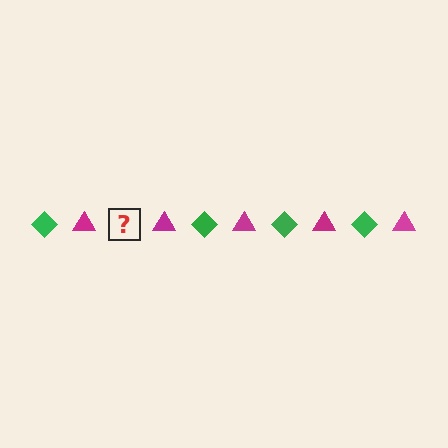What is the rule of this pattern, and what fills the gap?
The rule is that the pattern alternates between green diamond and magenta triangle. The gap should be filled with a green diamond.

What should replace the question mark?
The question mark should be replaced with a green diamond.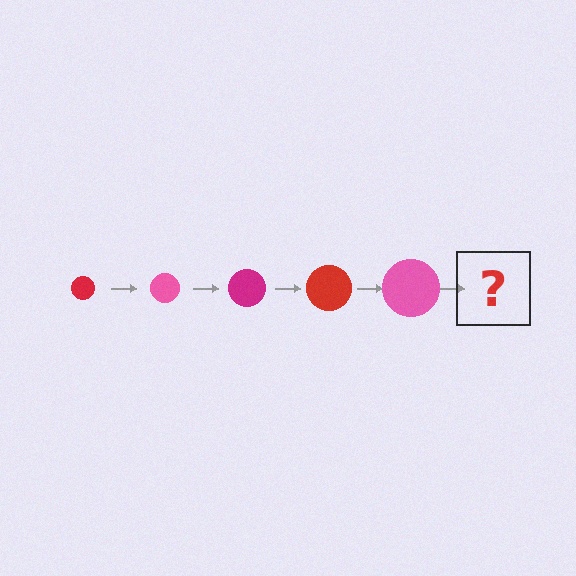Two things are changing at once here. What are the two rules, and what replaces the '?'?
The two rules are that the circle grows larger each step and the color cycles through red, pink, and magenta. The '?' should be a magenta circle, larger than the previous one.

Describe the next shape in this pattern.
It should be a magenta circle, larger than the previous one.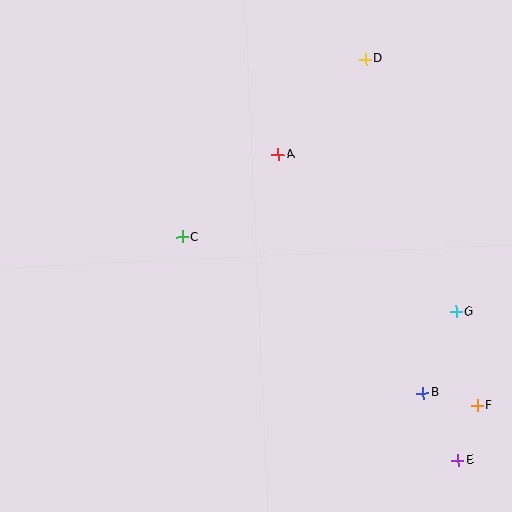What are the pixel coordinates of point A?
Point A is at (278, 155).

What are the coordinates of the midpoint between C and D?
The midpoint between C and D is at (274, 148).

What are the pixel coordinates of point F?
Point F is at (477, 405).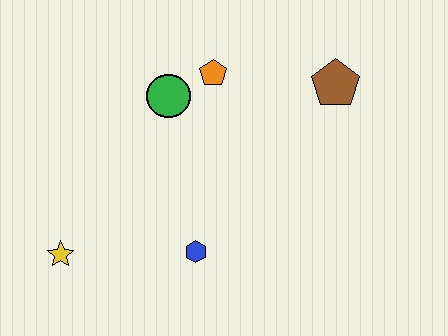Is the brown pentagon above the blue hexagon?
Yes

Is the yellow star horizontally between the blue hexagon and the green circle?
No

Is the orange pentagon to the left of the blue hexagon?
No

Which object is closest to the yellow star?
The blue hexagon is closest to the yellow star.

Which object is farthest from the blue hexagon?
The brown pentagon is farthest from the blue hexagon.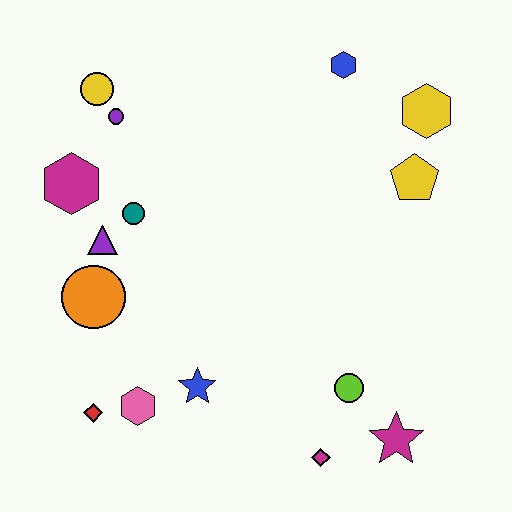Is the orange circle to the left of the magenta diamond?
Yes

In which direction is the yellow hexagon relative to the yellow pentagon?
The yellow hexagon is above the yellow pentagon.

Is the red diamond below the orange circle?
Yes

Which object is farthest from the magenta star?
The yellow circle is farthest from the magenta star.